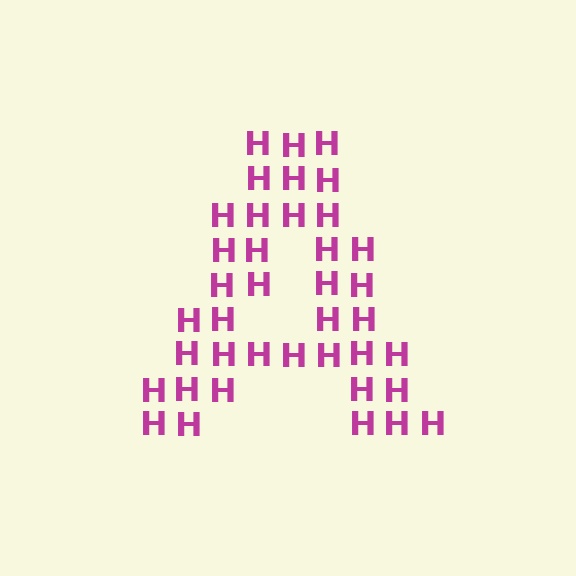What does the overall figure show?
The overall figure shows the letter A.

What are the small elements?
The small elements are letter H's.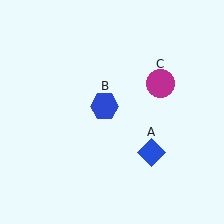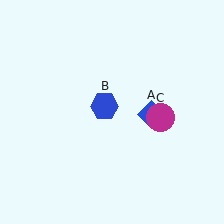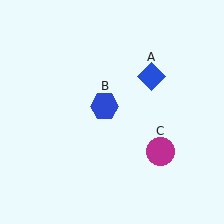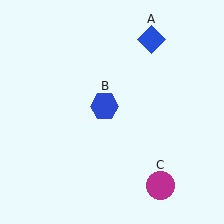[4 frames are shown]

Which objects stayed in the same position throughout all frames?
Blue hexagon (object B) remained stationary.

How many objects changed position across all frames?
2 objects changed position: blue diamond (object A), magenta circle (object C).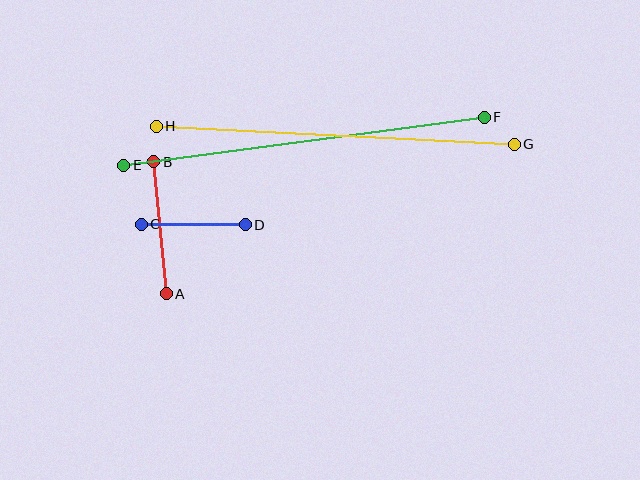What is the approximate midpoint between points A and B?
The midpoint is at approximately (160, 228) pixels.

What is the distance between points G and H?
The distance is approximately 359 pixels.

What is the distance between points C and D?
The distance is approximately 104 pixels.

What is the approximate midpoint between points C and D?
The midpoint is at approximately (193, 225) pixels.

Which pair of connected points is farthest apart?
Points E and F are farthest apart.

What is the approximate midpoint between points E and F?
The midpoint is at approximately (304, 141) pixels.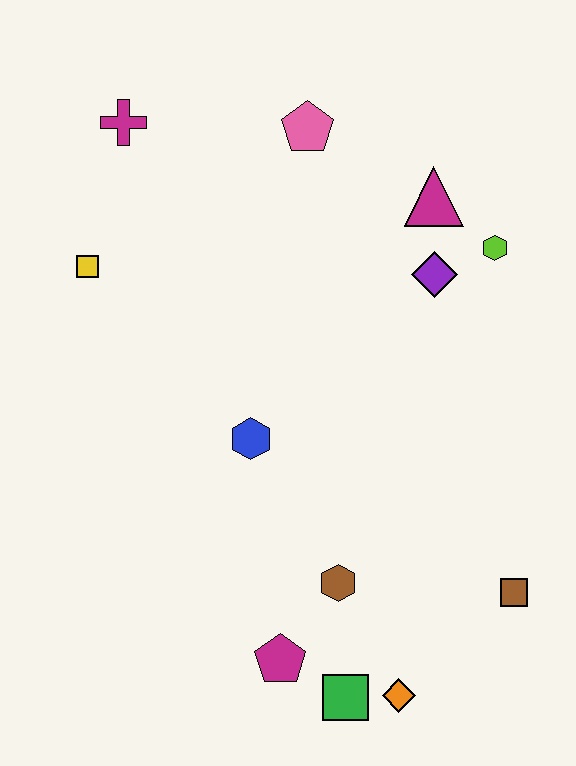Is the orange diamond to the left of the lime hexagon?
Yes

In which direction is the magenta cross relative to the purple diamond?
The magenta cross is to the left of the purple diamond.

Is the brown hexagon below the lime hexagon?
Yes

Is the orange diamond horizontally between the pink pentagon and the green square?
No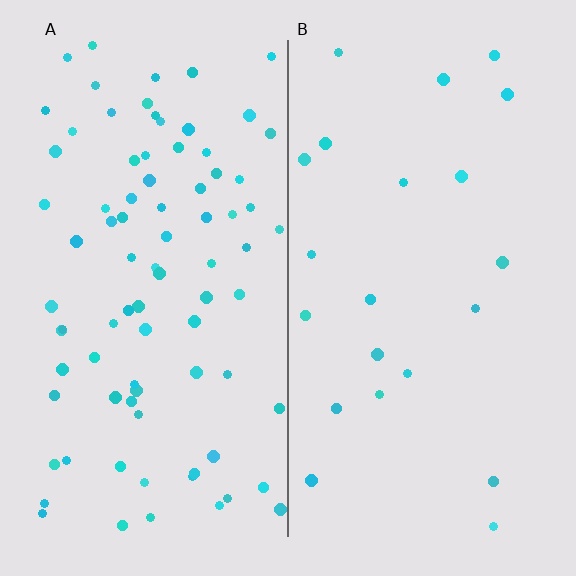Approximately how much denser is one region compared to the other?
Approximately 3.9× — region A over region B.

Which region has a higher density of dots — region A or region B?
A (the left).